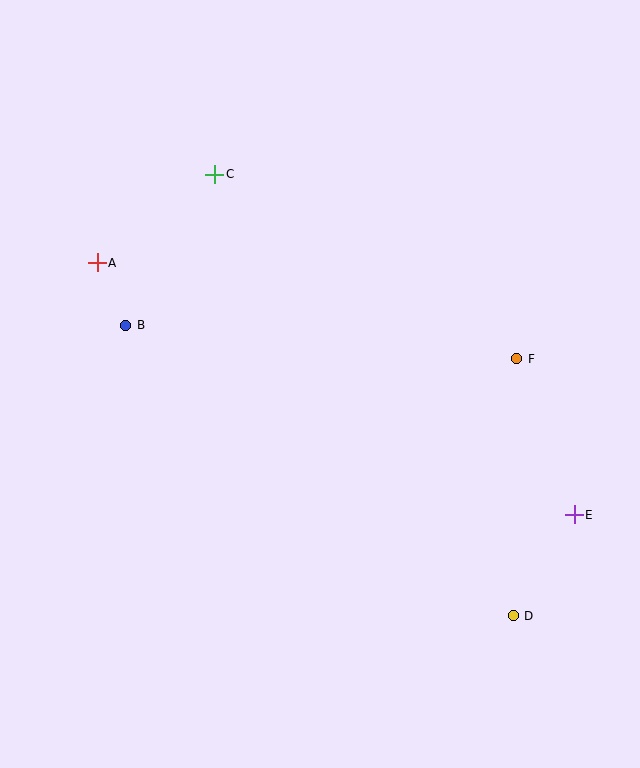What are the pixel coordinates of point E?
Point E is at (574, 515).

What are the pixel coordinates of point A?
Point A is at (97, 263).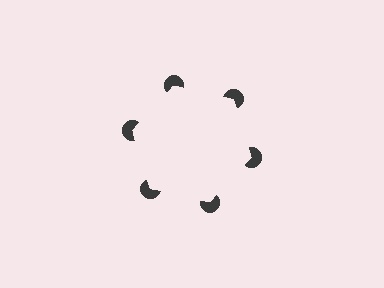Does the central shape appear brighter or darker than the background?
It typically appears slightly brighter than the background, even though no actual brightness change is drawn.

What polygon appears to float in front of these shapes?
An illusory hexagon — its edges are inferred from the aligned wedge cuts in the pac-man discs, not physically drawn.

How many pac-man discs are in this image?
There are 6 — one at each vertex of the illusory hexagon.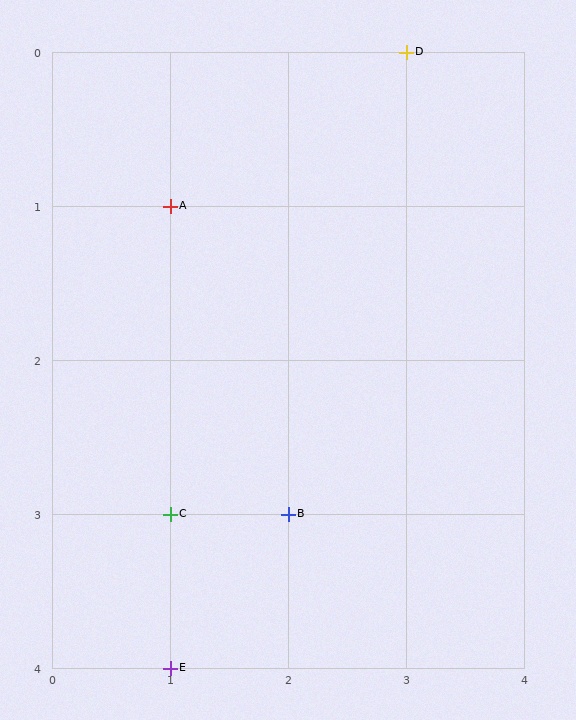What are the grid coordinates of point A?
Point A is at grid coordinates (1, 1).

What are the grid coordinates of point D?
Point D is at grid coordinates (3, 0).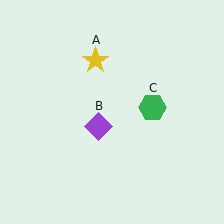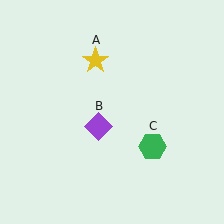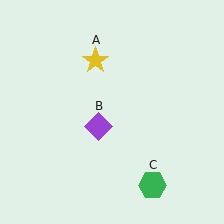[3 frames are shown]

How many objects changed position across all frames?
1 object changed position: green hexagon (object C).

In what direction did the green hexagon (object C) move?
The green hexagon (object C) moved down.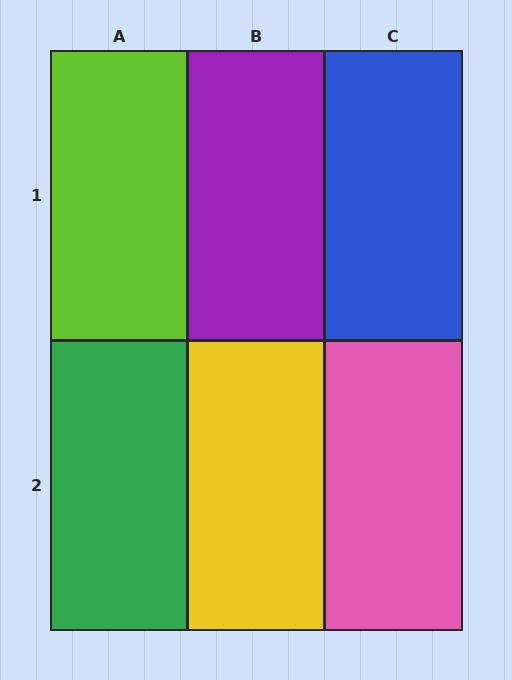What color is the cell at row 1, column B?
Purple.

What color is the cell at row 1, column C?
Blue.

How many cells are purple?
1 cell is purple.